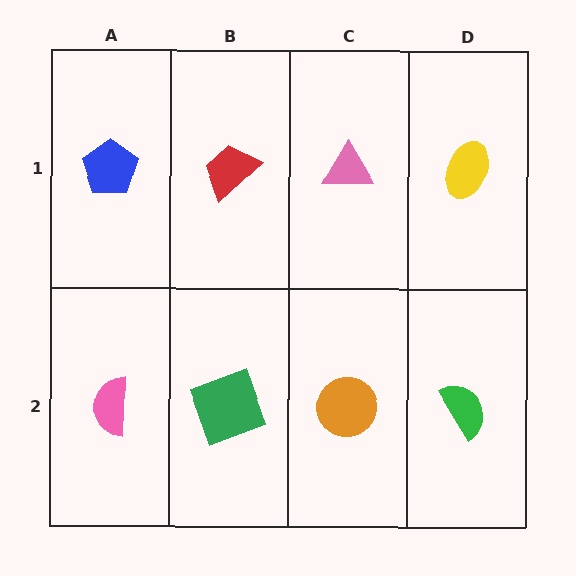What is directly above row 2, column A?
A blue pentagon.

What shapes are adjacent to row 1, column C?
An orange circle (row 2, column C), a red trapezoid (row 1, column B), a yellow ellipse (row 1, column D).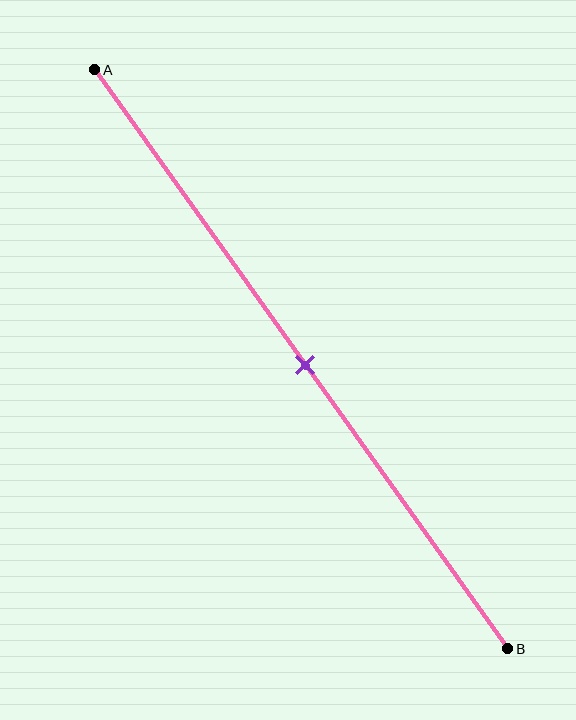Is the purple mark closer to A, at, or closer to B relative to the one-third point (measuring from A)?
The purple mark is closer to point B than the one-third point of segment AB.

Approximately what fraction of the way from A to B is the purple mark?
The purple mark is approximately 50% of the way from A to B.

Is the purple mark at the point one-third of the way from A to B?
No, the mark is at about 50% from A, not at the 33% one-third point.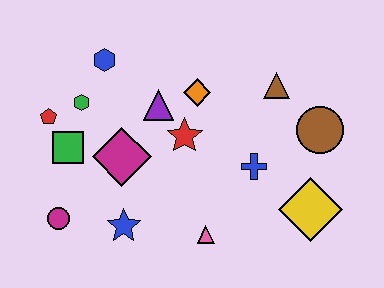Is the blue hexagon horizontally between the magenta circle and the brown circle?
Yes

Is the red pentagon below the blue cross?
No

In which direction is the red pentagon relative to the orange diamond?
The red pentagon is to the left of the orange diamond.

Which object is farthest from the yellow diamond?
The red pentagon is farthest from the yellow diamond.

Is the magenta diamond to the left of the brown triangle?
Yes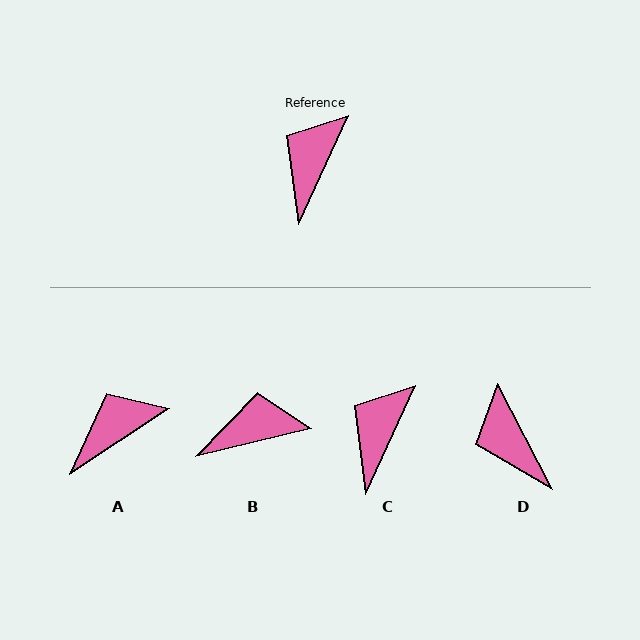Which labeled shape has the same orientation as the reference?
C.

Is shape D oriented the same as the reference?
No, it is off by about 52 degrees.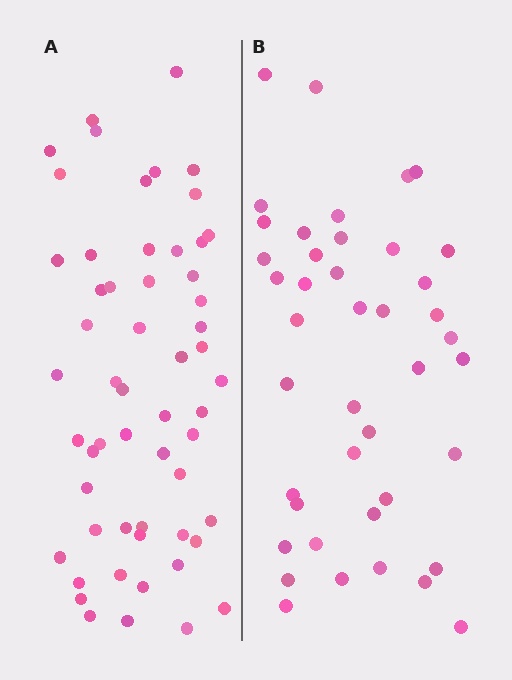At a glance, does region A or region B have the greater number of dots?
Region A (the left region) has more dots.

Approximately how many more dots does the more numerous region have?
Region A has approximately 15 more dots than region B.